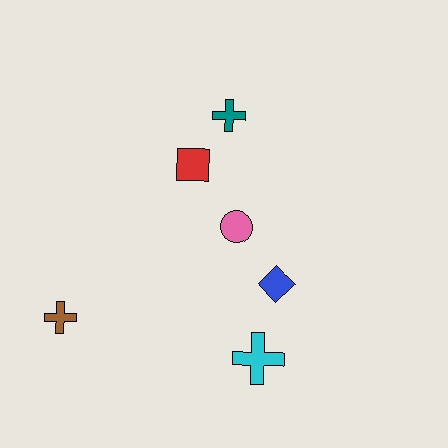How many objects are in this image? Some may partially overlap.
There are 6 objects.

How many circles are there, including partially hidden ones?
There is 1 circle.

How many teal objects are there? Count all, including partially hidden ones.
There is 1 teal object.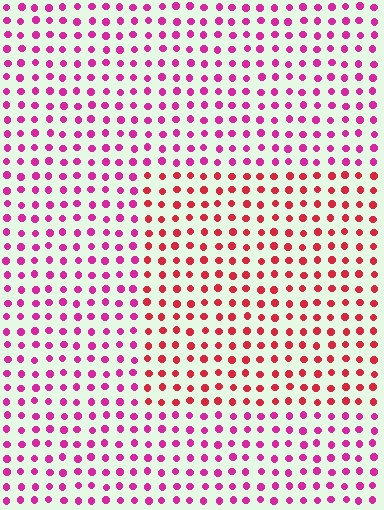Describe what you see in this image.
The image is filled with small magenta elements in a uniform arrangement. A rectangle-shaped region is visible where the elements are tinted to a slightly different hue, forming a subtle color boundary.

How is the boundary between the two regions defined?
The boundary is defined purely by a slight shift in hue (about 34 degrees). Spacing, size, and orientation are identical on both sides.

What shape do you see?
I see a rectangle.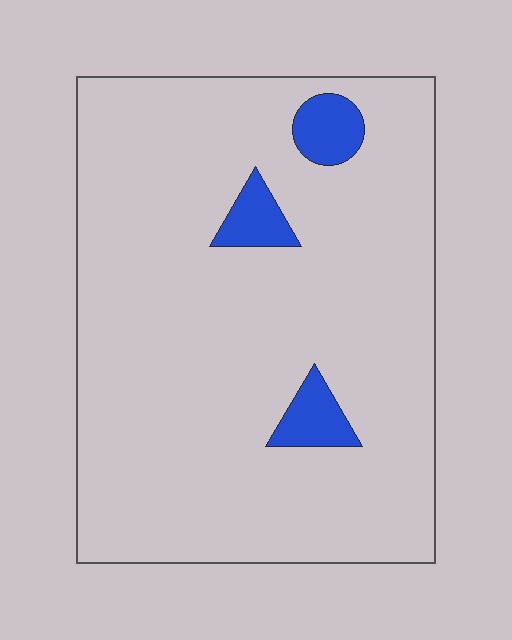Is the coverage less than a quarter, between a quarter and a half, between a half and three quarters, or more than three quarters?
Less than a quarter.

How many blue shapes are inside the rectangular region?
3.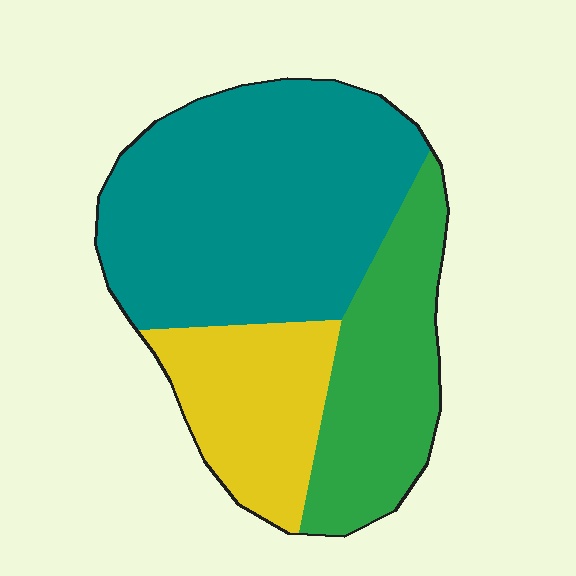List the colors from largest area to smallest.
From largest to smallest: teal, green, yellow.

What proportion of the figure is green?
Green covers about 25% of the figure.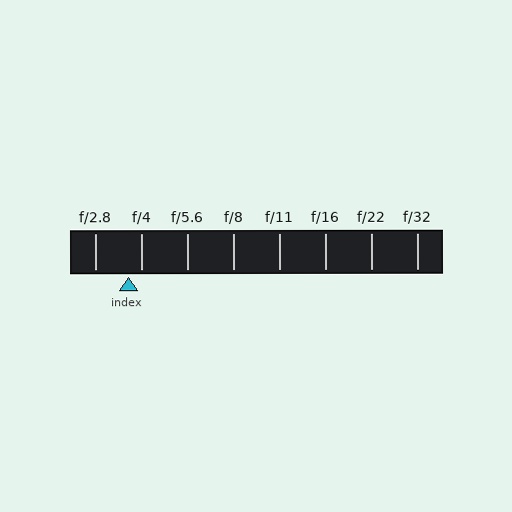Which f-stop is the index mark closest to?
The index mark is closest to f/4.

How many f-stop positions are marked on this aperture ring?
There are 8 f-stop positions marked.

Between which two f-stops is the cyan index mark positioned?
The index mark is between f/2.8 and f/4.